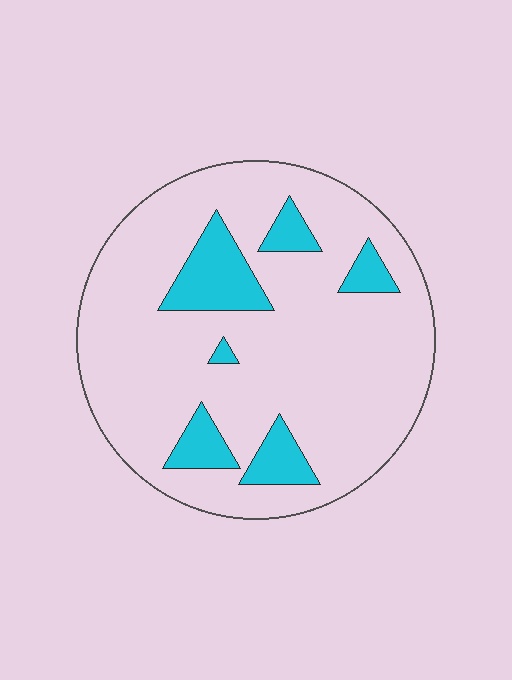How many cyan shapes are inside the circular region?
6.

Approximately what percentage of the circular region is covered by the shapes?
Approximately 15%.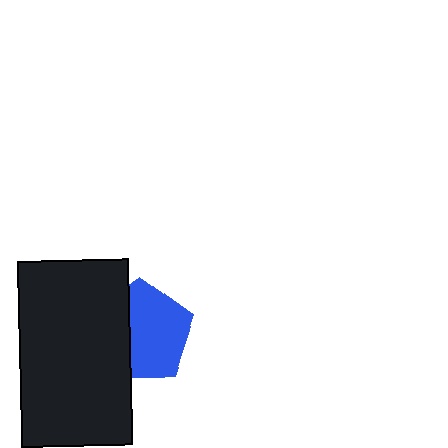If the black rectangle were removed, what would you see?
You would see the complete blue pentagon.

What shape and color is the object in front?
The object in front is a black rectangle.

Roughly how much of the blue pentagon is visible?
About half of it is visible (roughly 65%).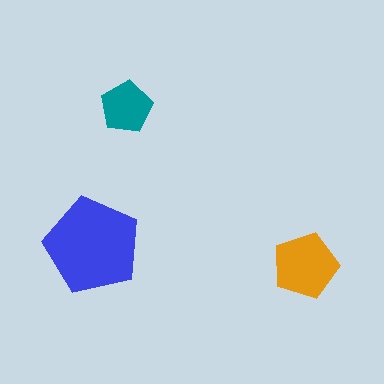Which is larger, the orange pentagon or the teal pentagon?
The orange one.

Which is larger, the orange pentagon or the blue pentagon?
The blue one.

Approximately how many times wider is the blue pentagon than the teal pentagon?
About 2 times wider.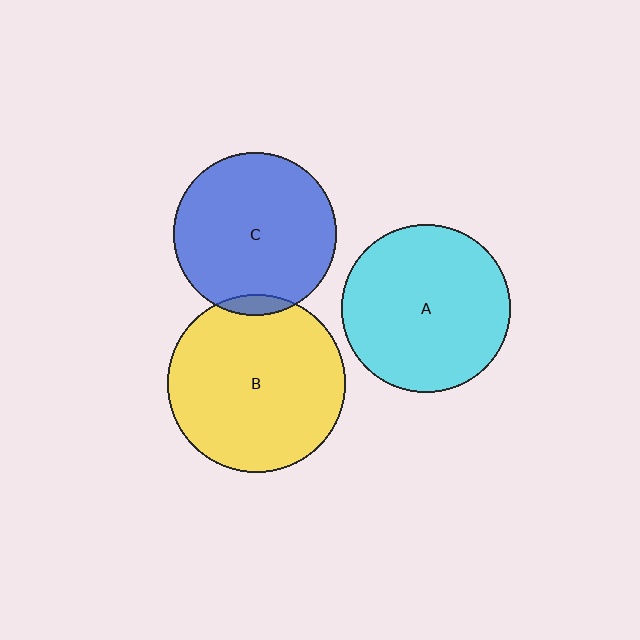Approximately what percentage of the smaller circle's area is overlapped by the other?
Approximately 5%.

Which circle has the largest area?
Circle B (yellow).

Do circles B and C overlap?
Yes.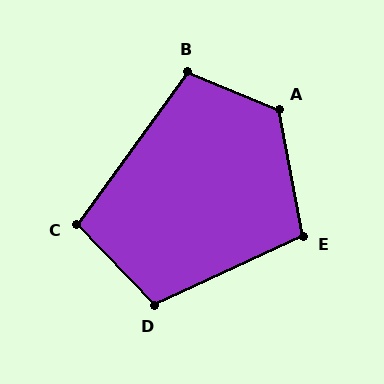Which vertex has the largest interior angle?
A, at approximately 123 degrees.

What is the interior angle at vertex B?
Approximately 104 degrees (obtuse).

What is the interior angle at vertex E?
Approximately 104 degrees (obtuse).